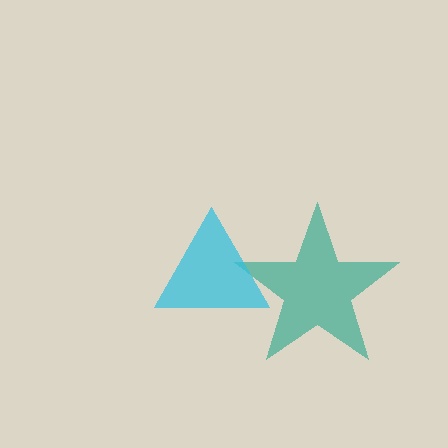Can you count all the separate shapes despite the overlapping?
Yes, there are 2 separate shapes.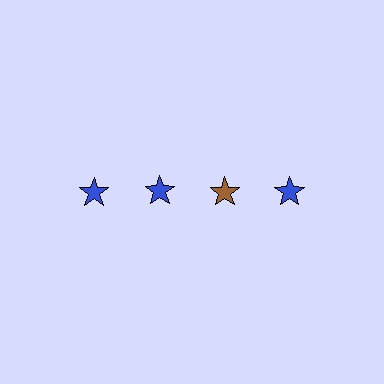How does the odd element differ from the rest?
It has a different color: brown instead of blue.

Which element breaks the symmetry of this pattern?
The brown star in the top row, center column breaks the symmetry. All other shapes are blue stars.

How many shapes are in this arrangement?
There are 4 shapes arranged in a grid pattern.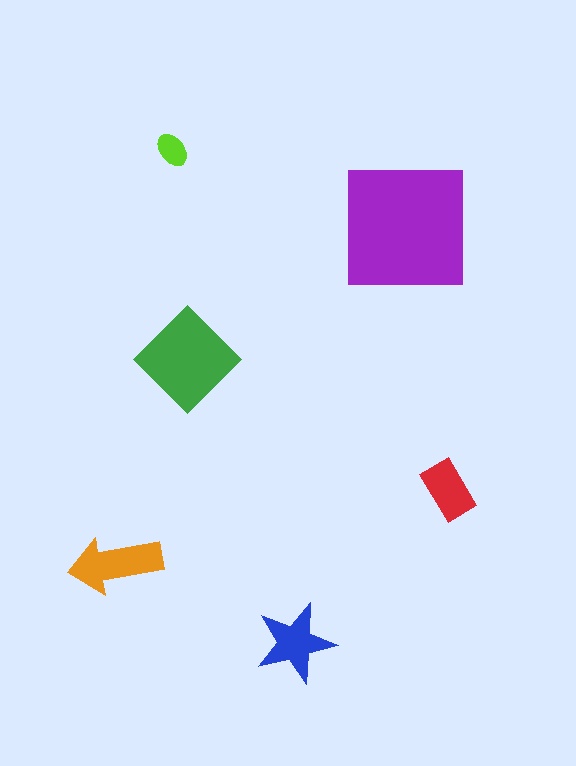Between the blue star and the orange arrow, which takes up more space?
The orange arrow.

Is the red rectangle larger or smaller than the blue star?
Smaller.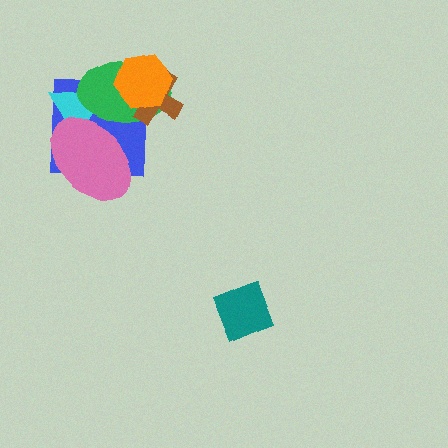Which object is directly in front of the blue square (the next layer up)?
The cyan triangle is directly in front of the blue square.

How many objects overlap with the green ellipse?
5 objects overlap with the green ellipse.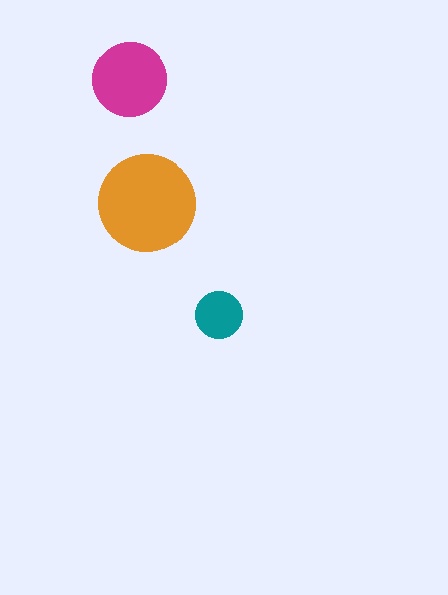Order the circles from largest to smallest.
the orange one, the magenta one, the teal one.